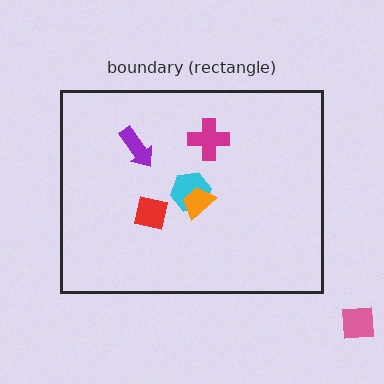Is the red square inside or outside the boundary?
Inside.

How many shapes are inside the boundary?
5 inside, 1 outside.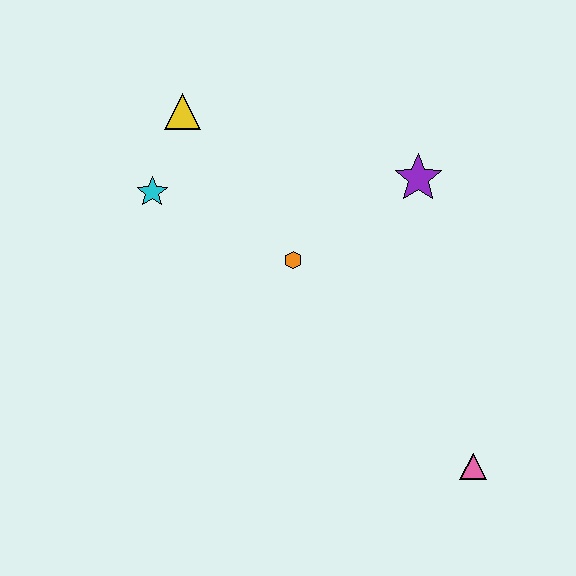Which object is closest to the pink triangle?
The orange hexagon is closest to the pink triangle.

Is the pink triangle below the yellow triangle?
Yes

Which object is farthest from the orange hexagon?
The pink triangle is farthest from the orange hexagon.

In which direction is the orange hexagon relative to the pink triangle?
The orange hexagon is above the pink triangle.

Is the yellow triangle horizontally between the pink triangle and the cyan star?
Yes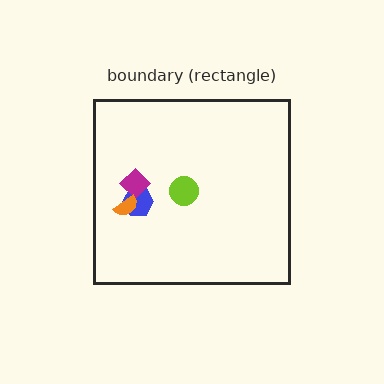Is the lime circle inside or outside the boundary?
Inside.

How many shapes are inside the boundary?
4 inside, 0 outside.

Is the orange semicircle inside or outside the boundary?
Inside.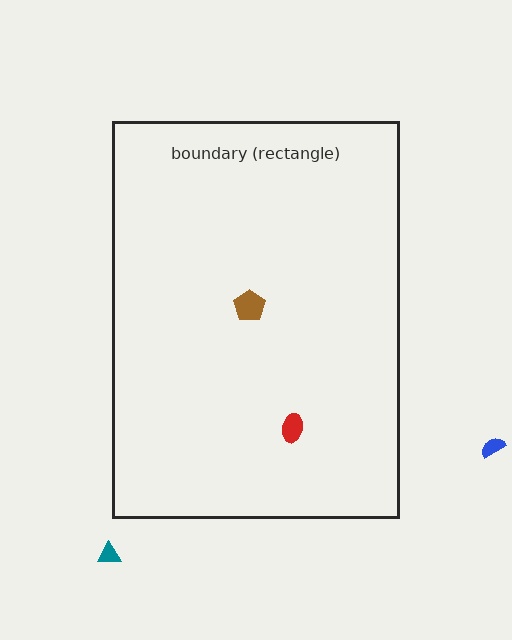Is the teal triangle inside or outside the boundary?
Outside.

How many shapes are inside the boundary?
2 inside, 2 outside.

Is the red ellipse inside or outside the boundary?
Inside.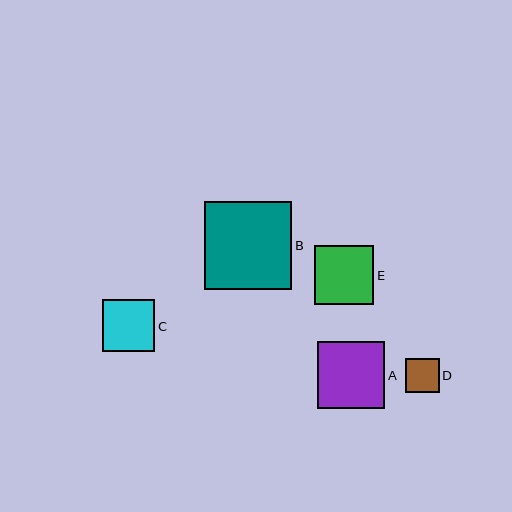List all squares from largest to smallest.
From largest to smallest: B, A, E, C, D.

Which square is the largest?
Square B is the largest with a size of approximately 87 pixels.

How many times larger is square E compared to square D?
Square E is approximately 1.8 times the size of square D.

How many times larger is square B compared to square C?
Square B is approximately 1.7 times the size of square C.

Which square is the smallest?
Square D is the smallest with a size of approximately 34 pixels.